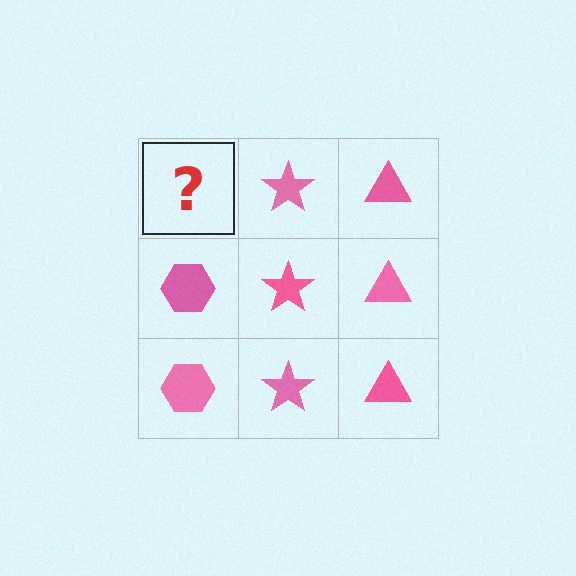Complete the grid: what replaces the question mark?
The question mark should be replaced with a pink hexagon.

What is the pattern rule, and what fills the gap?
The rule is that each column has a consistent shape. The gap should be filled with a pink hexagon.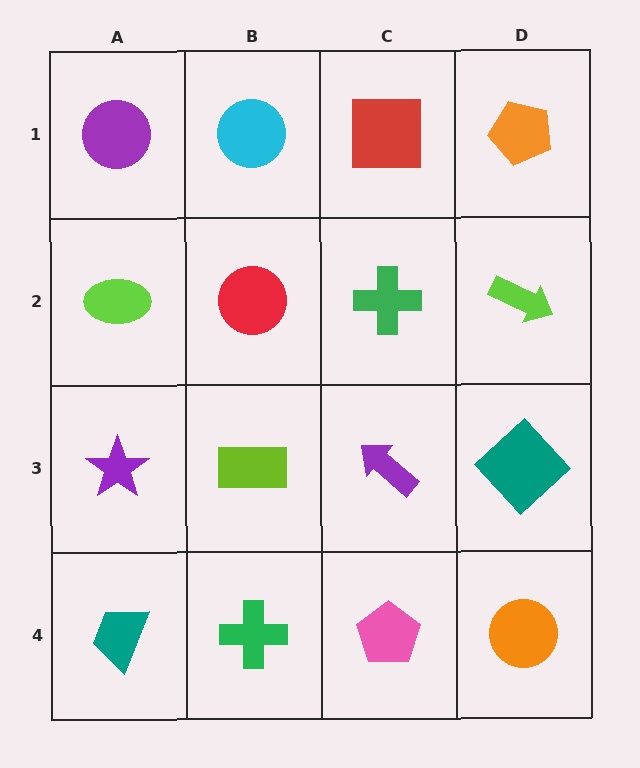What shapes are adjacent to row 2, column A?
A purple circle (row 1, column A), a purple star (row 3, column A), a red circle (row 2, column B).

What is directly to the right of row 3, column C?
A teal diamond.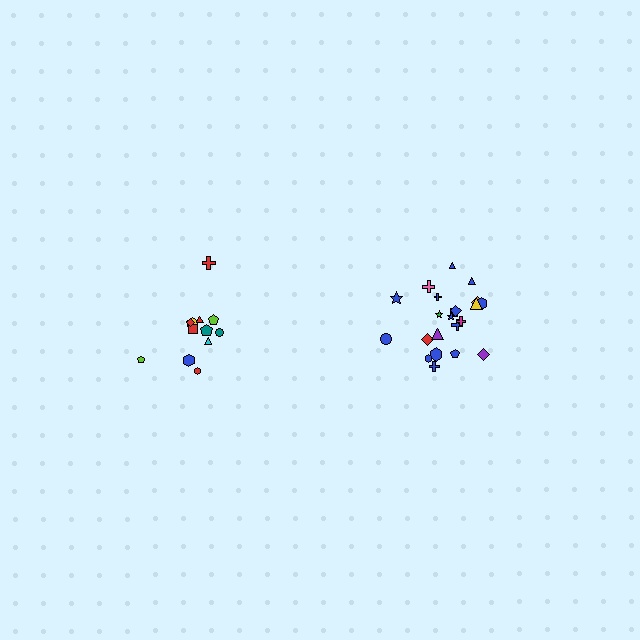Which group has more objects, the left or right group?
The right group.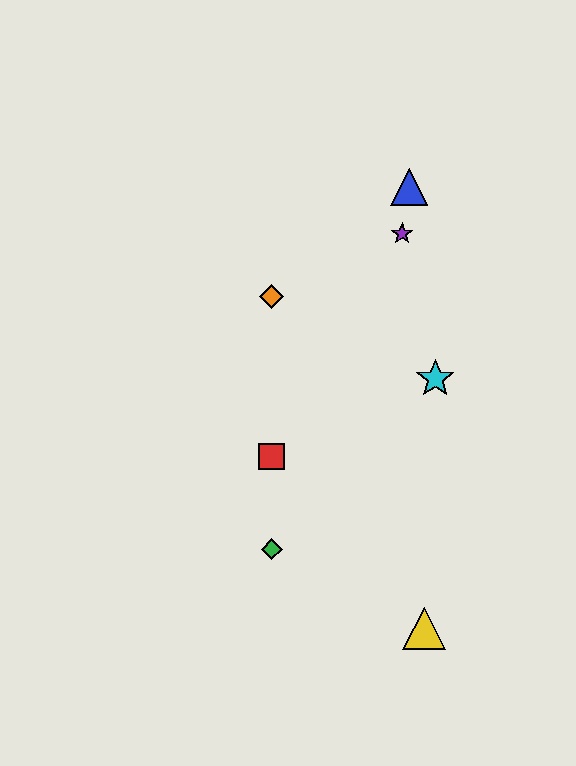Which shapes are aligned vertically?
The red square, the green diamond, the orange diamond are aligned vertically.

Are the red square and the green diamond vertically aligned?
Yes, both are at x≈272.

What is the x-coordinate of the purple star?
The purple star is at x≈402.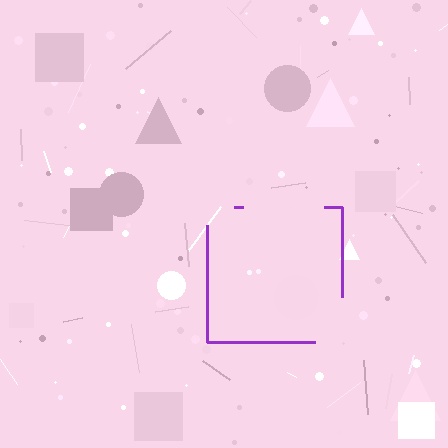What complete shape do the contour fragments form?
The contour fragments form a square.